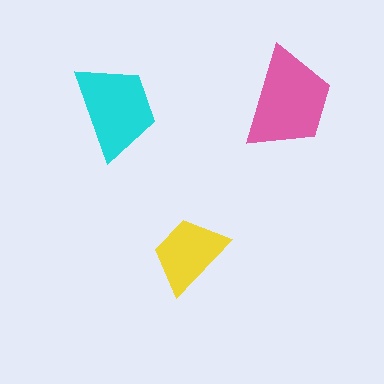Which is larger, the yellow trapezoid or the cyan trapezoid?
The cyan one.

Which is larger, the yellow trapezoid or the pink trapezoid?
The pink one.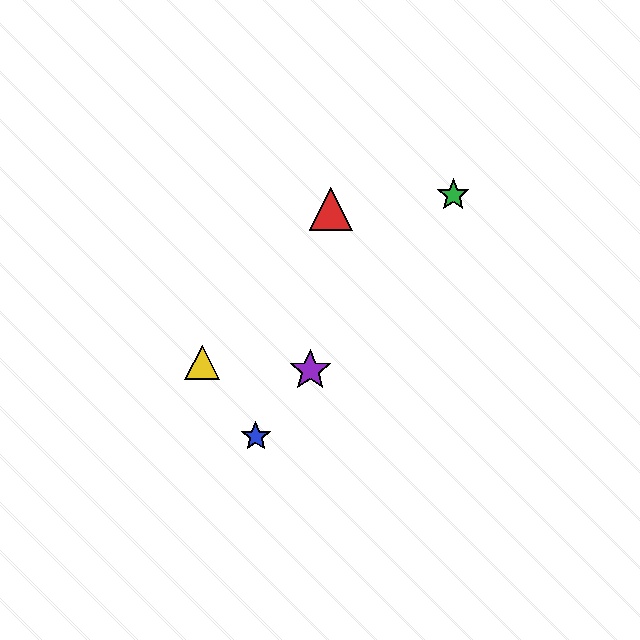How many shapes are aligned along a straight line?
3 shapes (the blue star, the green star, the purple star) are aligned along a straight line.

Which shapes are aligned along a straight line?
The blue star, the green star, the purple star are aligned along a straight line.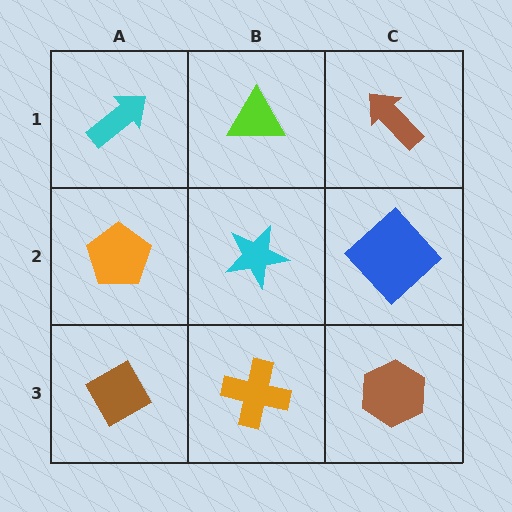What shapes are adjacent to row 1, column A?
An orange pentagon (row 2, column A), a lime triangle (row 1, column B).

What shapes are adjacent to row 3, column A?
An orange pentagon (row 2, column A), an orange cross (row 3, column B).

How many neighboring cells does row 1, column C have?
2.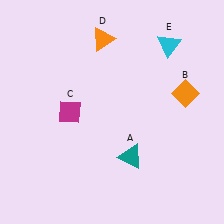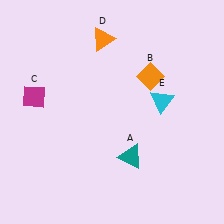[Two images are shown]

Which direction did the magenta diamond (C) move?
The magenta diamond (C) moved left.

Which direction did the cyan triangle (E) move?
The cyan triangle (E) moved down.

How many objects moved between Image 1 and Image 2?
3 objects moved between the two images.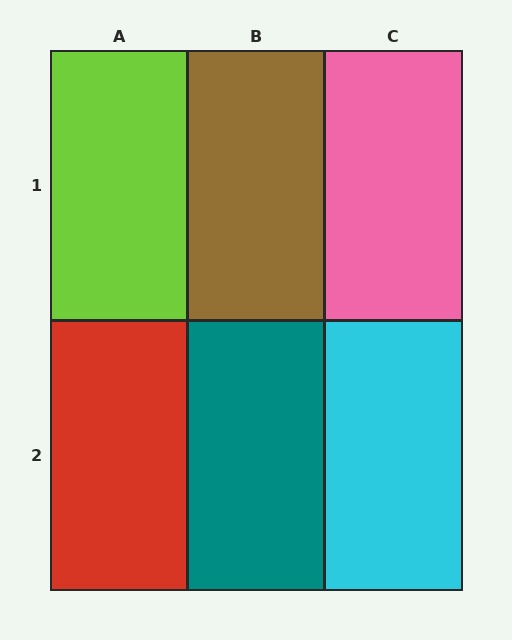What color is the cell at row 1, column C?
Pink.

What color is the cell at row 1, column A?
Lime.